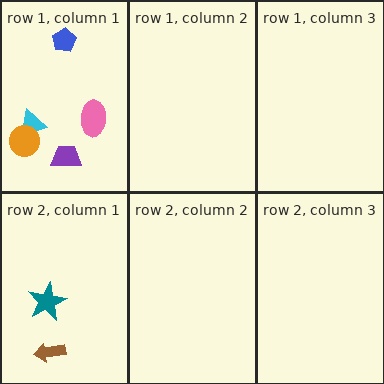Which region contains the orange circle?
The row 1, column 1 region.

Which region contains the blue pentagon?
The row 1, column 1 region.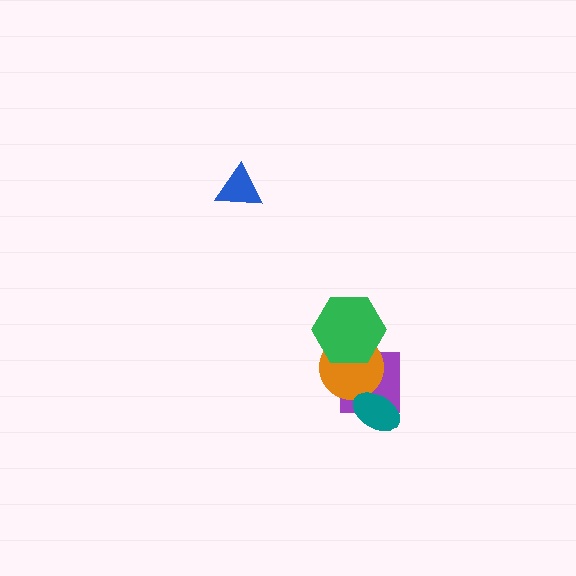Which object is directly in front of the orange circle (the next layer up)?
The green hexagon is directly in front of the orange circle.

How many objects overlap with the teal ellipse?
2 objects overlap with the teal ellipse.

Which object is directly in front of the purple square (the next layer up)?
The orange circle is directly in front of the purple square.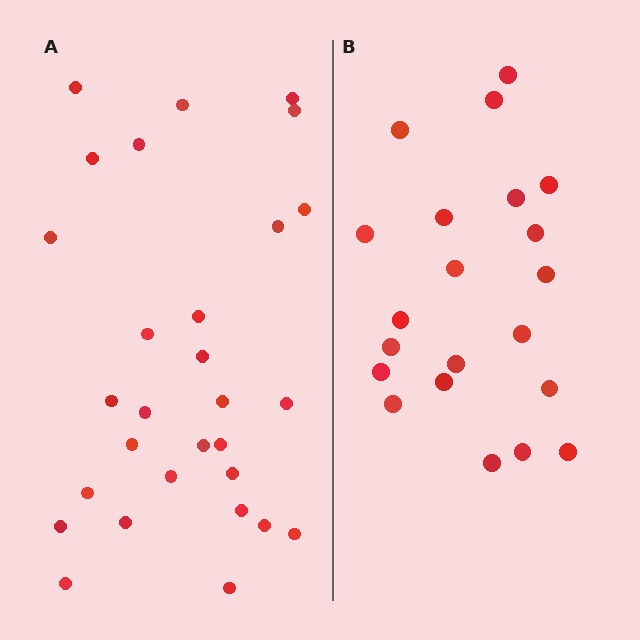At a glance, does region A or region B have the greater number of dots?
Region A (the left region) has more dots.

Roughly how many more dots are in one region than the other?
Region A has roughly 8 or so more dots than region B.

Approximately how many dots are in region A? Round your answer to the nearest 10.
About 30 dots. (The exact count is 29, which rounds to 30.)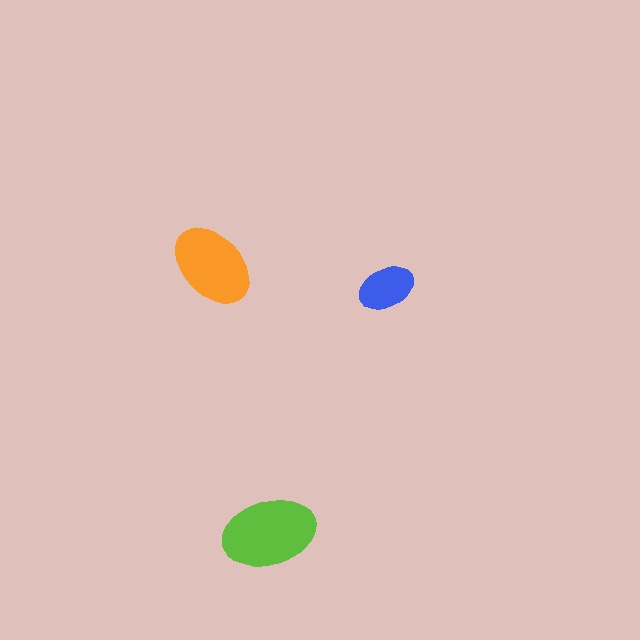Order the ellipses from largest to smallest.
the lime one, the orange one, the blue one.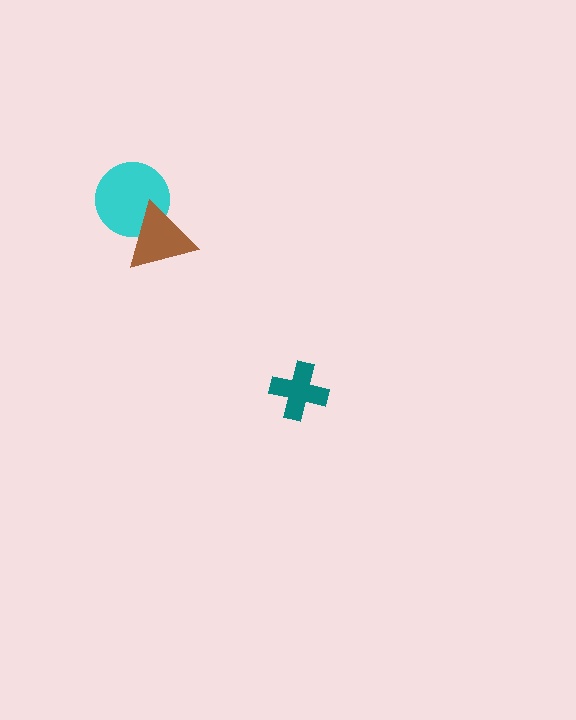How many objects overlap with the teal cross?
0 objects overlap with the teal cross.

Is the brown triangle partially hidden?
No, no other shape covers it.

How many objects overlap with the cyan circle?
1 object overlaps with the cyan circle.